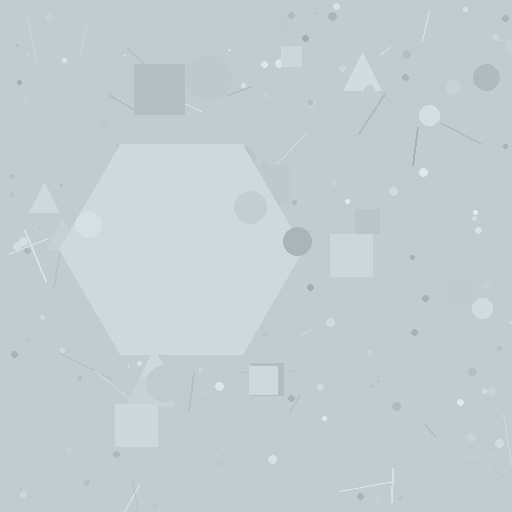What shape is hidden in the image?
A hexagon is hidden in the image.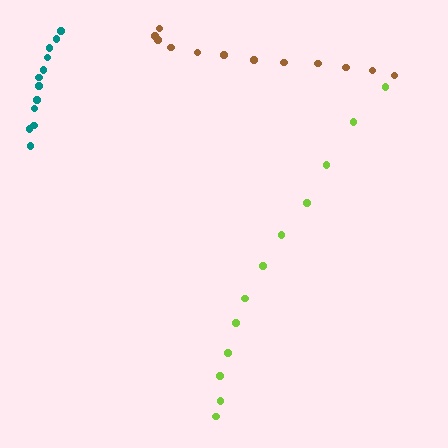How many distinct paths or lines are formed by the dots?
There are 3 distinct paths.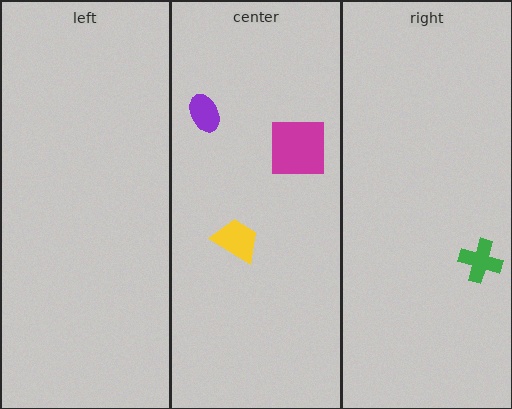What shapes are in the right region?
The green cross.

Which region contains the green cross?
The right region.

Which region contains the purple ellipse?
The center region.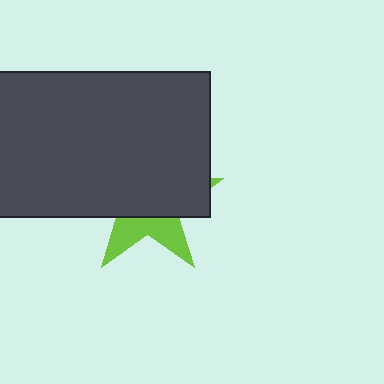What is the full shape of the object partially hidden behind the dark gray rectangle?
The partially hidden object is a lime star.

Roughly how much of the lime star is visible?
A small part of it is visible (roughly 33%).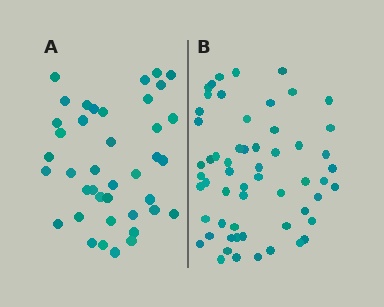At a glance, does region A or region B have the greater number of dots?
Region B (the right region) has more dots.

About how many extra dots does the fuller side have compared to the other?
Region B has approximately 20 more dots than region A.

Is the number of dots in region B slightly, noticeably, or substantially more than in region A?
Region B has substantially more. The ratio is roughly 1.4 to 1.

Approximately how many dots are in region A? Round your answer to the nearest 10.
About 40 dots.